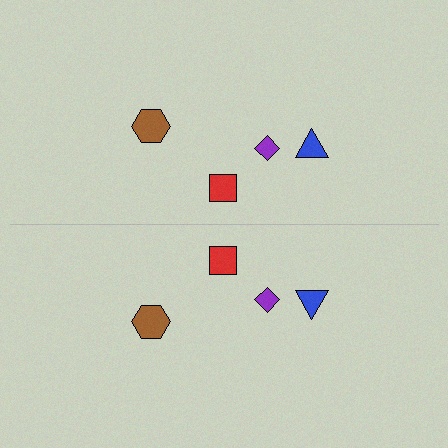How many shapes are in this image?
There are 8 shapes in this image.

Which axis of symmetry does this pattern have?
The pattern has a horizontal axis of symmetry running through the center of the image.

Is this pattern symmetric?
Yes, this pattern has bilateral (reflection) symmetry.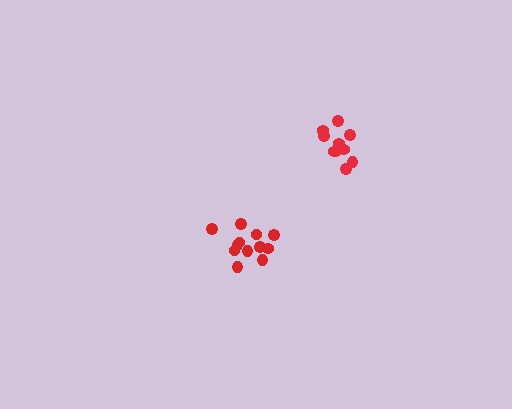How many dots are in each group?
Group 1: 12 dots, Group 2: 11 dots (23 total).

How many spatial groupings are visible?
There are 2 spatial groupings.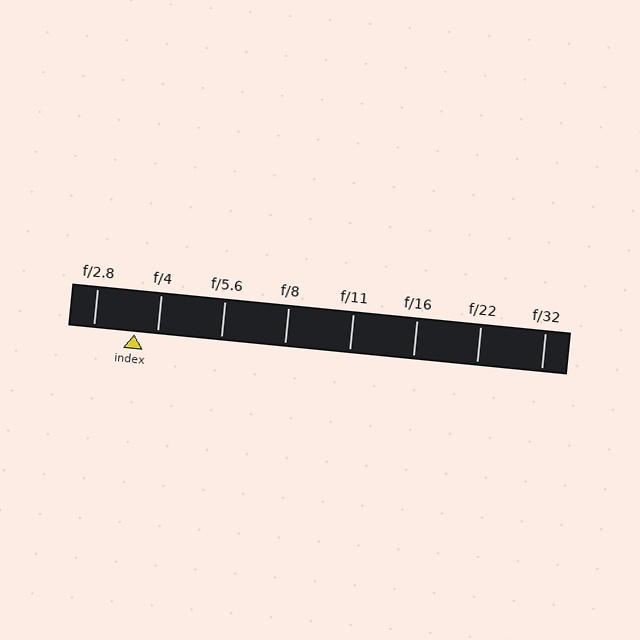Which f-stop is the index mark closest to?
The index mark is closest to f/4.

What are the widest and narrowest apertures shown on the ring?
The widest aperture shown is f/2.8 and the narrowest is f/32.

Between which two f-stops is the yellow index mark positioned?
The index mark is between f/2.8 and f/4.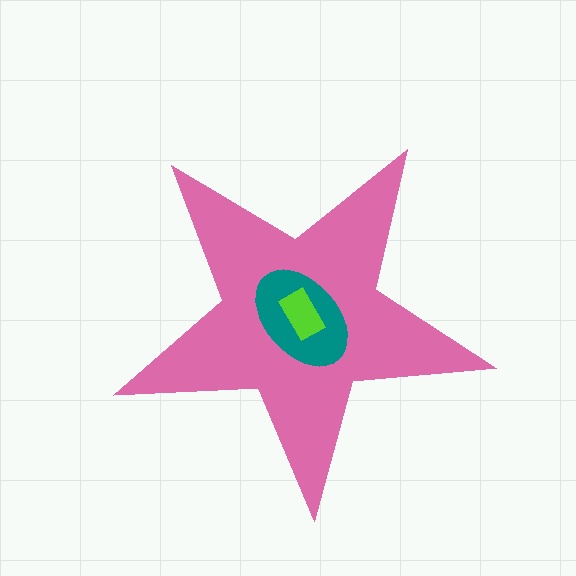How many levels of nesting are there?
3.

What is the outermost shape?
The pink star.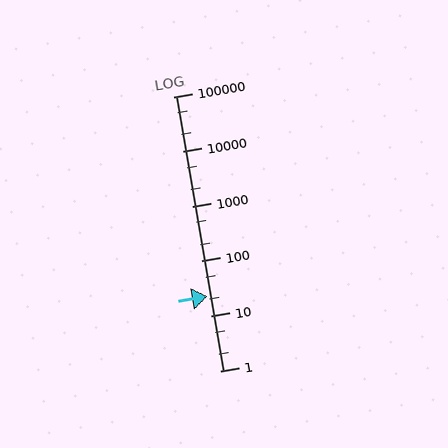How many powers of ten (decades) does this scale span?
The scale spans 5 decades, from 1 to 100000.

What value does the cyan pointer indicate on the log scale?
The pointer indicates approximately 23.